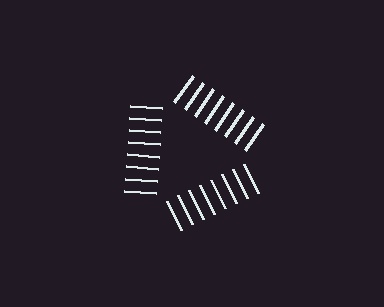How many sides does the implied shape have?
3 sides — the line-ends trace a triangle.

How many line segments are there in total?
24 — 8 along each of the 3 edges.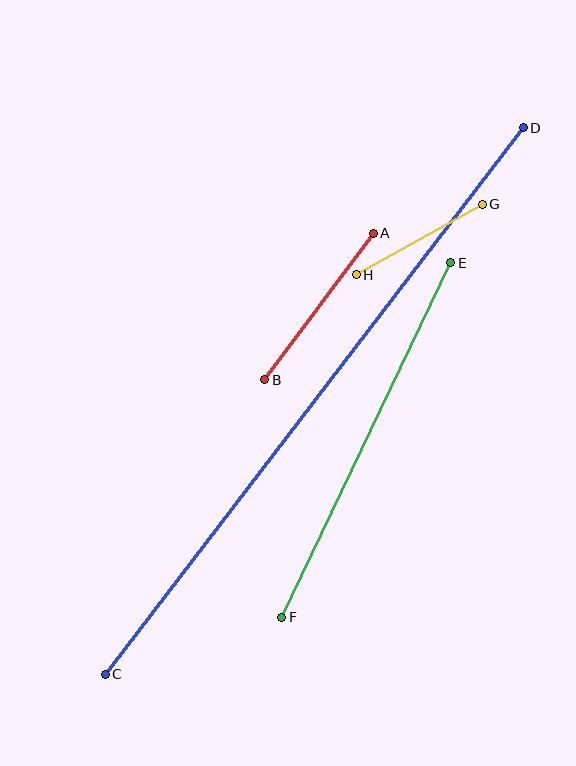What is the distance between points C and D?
The distance is approximately 688 pixels.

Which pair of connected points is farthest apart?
Points C and D are farthest apart.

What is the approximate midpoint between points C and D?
The midpoint is at approximately (314, 401) pixels.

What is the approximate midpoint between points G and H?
The midpoint is at approximately (419, 239) pixels.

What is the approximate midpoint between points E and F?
The midpoint is at approximately (366, 440) pixels.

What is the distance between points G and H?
The distance is approximately 144 pixels.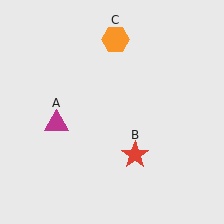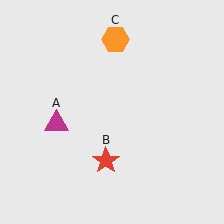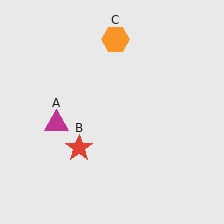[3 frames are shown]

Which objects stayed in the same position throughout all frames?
Magenta triangle (object A) and orange hexagon (object C) remained stationary.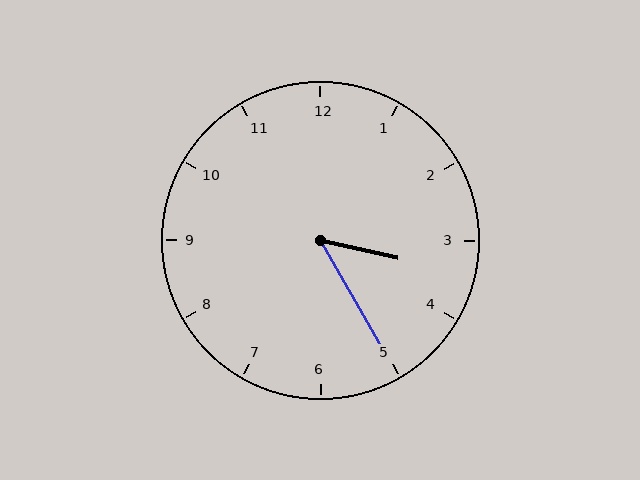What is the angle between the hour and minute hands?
Approximately 48 degrees.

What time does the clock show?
3:25.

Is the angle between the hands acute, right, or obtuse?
It is acute.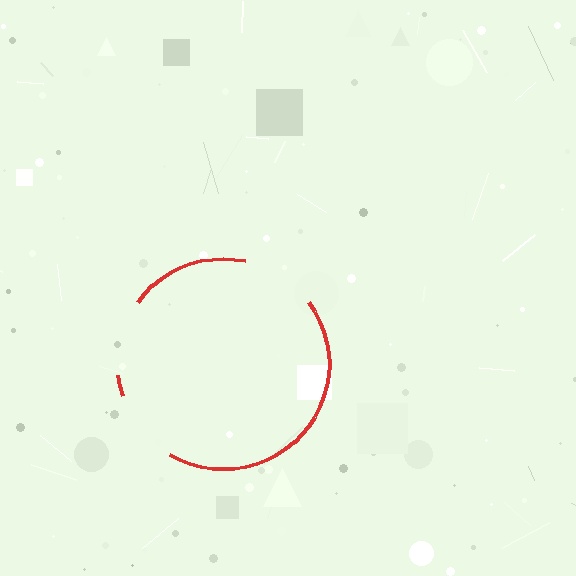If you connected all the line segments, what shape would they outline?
They would outline a circle.